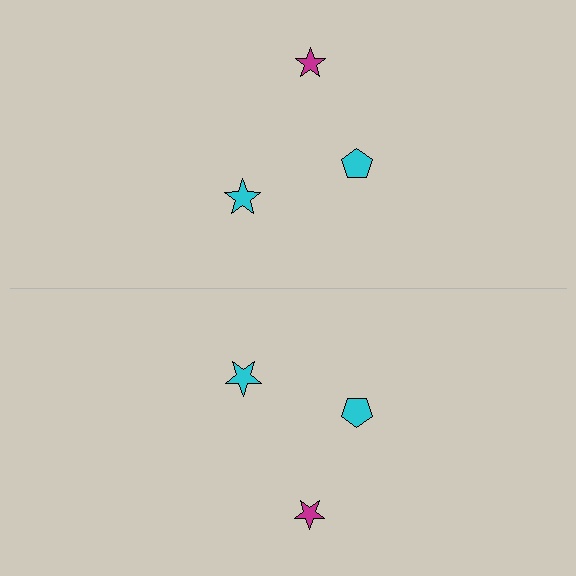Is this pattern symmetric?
Yes, this pattern has bilateral (reflection) symmetry.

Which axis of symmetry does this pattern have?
The pattern has a horizontal axis of symmetry running through the center of the image.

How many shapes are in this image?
There are 6 shapes in this image.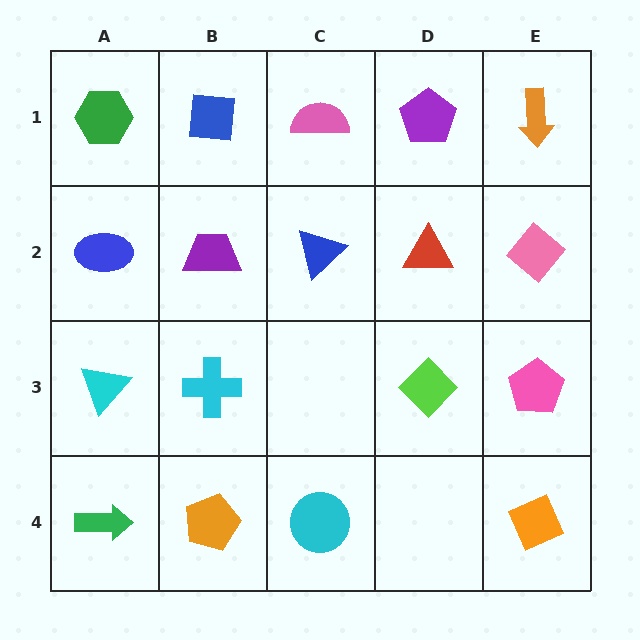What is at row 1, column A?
A green hexagon.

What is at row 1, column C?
A pink semicircle.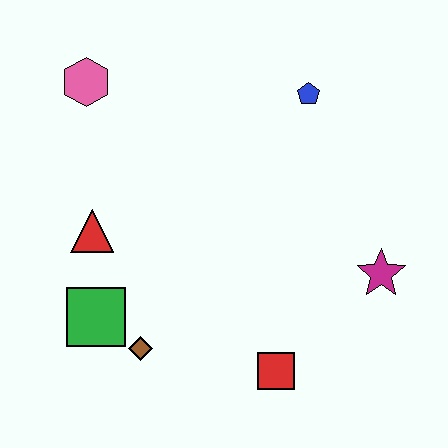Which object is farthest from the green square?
The blue pentagon is farthest from the green square.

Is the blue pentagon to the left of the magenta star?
Yes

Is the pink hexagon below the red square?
No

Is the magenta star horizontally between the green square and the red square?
No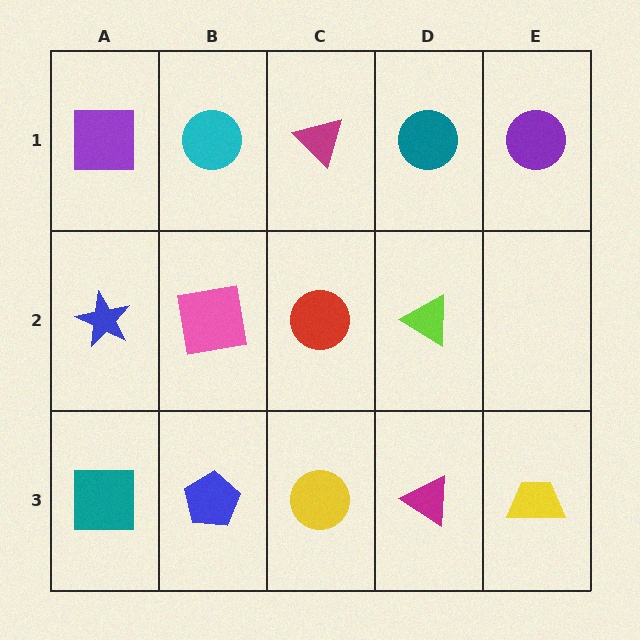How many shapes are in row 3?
5 shapes.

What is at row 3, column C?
A yellow circle.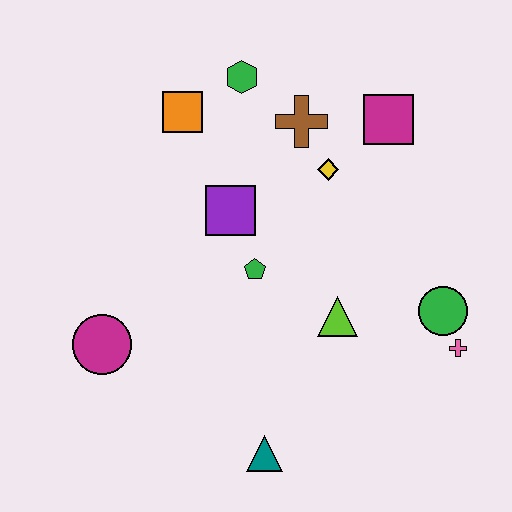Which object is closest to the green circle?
The pink cross is closest to the green circle.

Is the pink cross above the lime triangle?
No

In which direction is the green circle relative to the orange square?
The green circle is to the right of the orange square.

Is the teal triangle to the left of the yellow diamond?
Yes